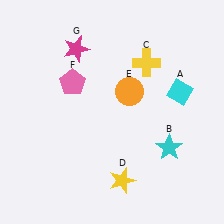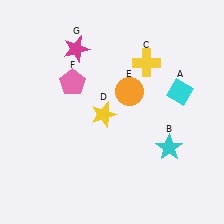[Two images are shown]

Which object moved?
The yellow star (D) moved up.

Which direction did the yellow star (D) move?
The yellow star (D) moved up.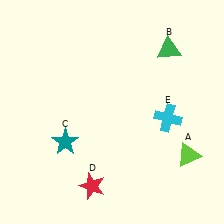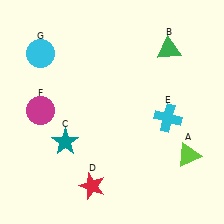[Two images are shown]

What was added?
A magenta circle (F), a cyan circle (G) were added in Image 2.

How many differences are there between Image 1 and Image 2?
There are 2 differences between the two images.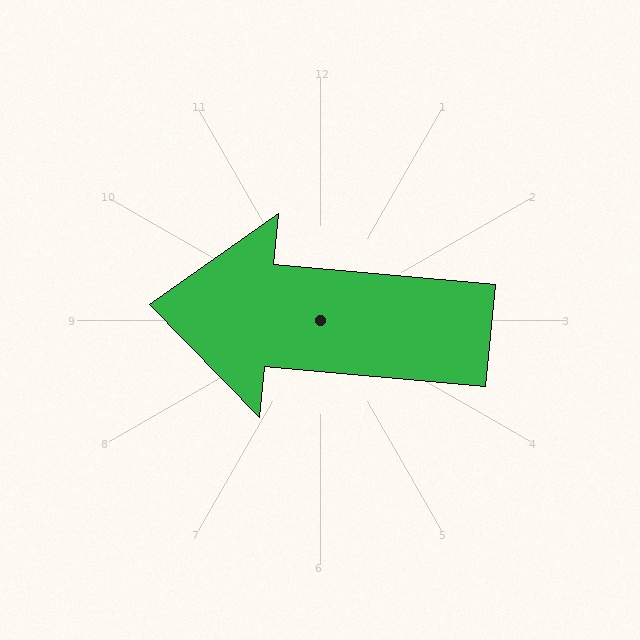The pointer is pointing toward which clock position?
Roughly 9 o'clock.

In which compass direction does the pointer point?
West.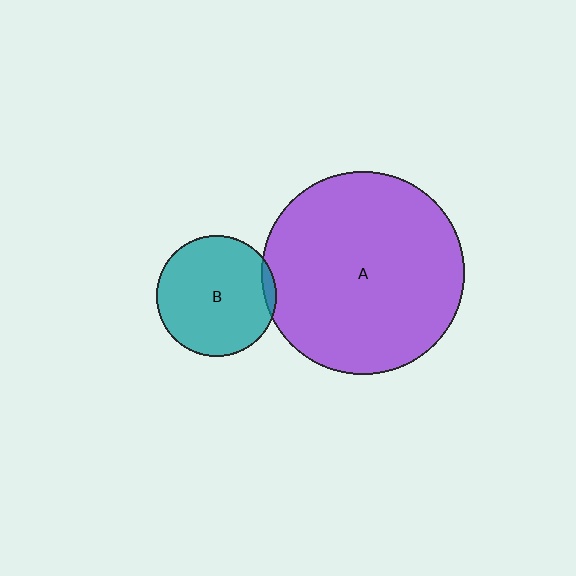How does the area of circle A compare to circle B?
Approximately 2.8 times.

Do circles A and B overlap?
Yes.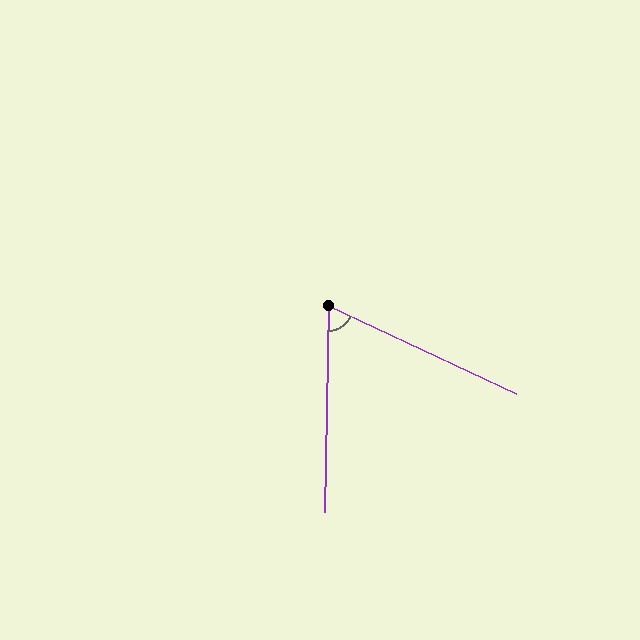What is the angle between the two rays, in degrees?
Approximately 66 degrees.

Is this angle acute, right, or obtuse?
It is acute.